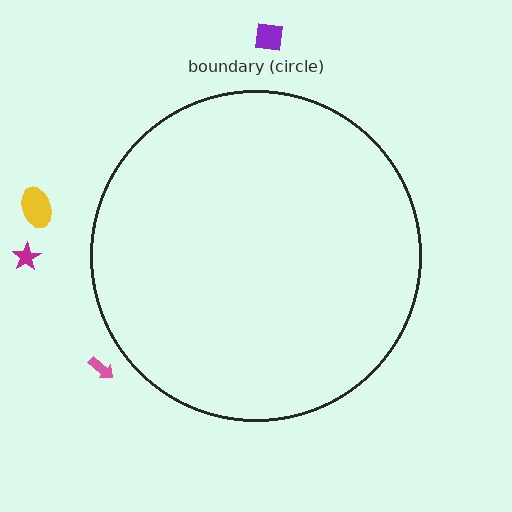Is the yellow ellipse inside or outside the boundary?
Outside.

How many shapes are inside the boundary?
0 inside, 4 outside.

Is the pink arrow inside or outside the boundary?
Outside.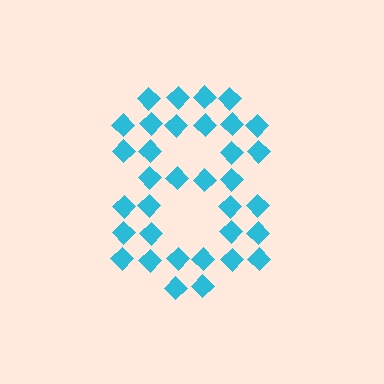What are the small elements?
The small elements are diamonds.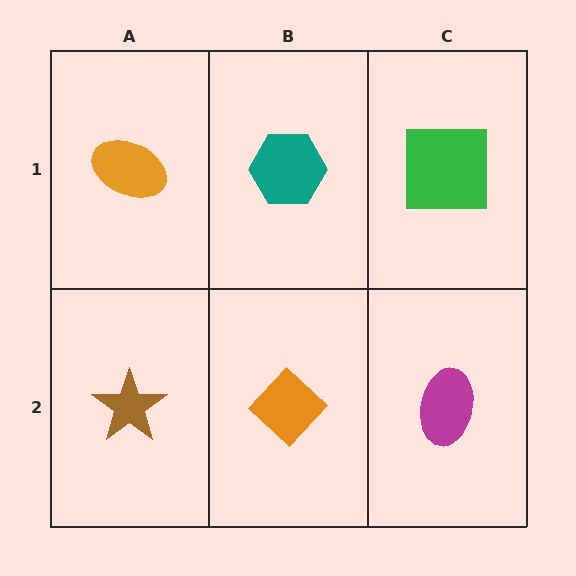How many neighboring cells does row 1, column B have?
3.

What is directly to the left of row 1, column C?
A teal hexagon.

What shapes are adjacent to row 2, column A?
An orange ellipse (row 1, column A), an orange diamond (row 2, column B).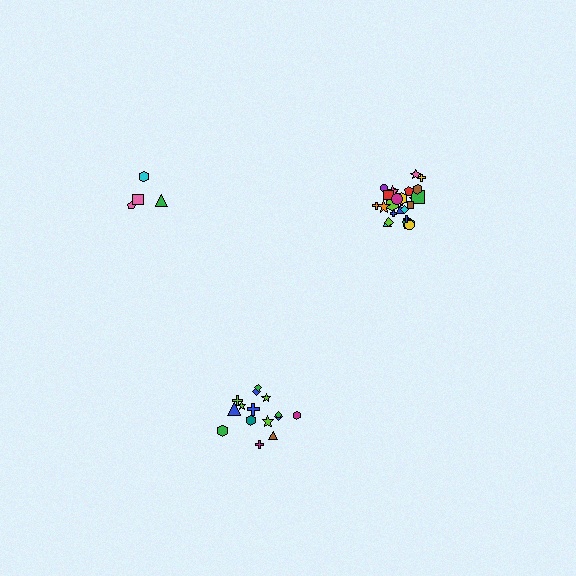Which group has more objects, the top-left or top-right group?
The top-right group.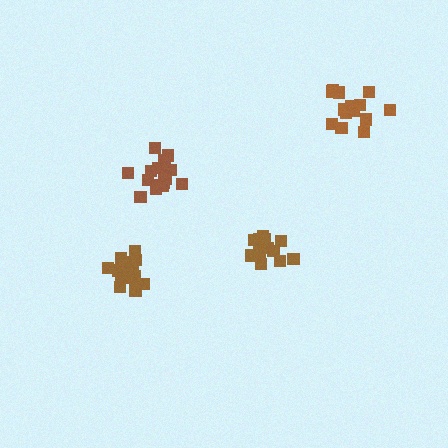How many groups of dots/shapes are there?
There are 4 groups.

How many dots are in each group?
Group 1: 16 dots, Group 2: 17 dots, Group 3: 14 dots, Group 4: 14 dots (61 total).